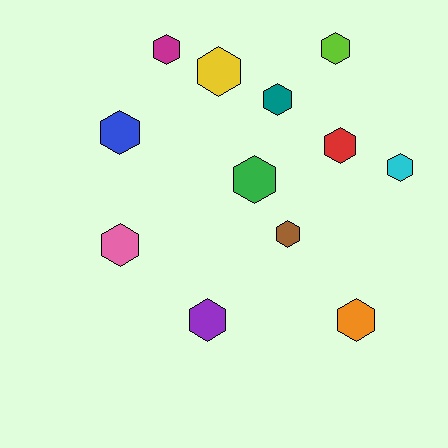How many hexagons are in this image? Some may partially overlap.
There are 12 hexagons.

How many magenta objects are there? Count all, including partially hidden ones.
There is 1 magenta object.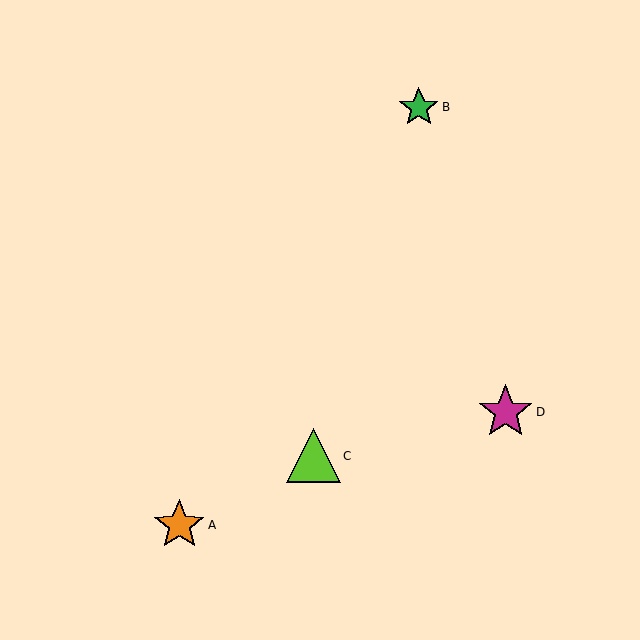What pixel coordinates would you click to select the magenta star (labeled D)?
Click at (506, 412) to select the magenta star D.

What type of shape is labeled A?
Shape A is an orange star.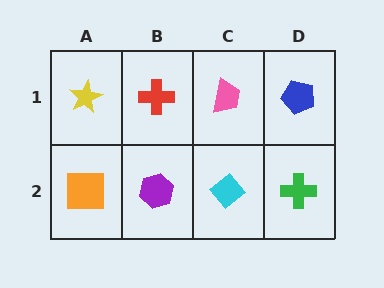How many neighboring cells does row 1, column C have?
3.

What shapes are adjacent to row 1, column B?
A purple hexagon (row 2, column B), a yellow star (row 1, column A), a pink trapezoid (row 1, column C).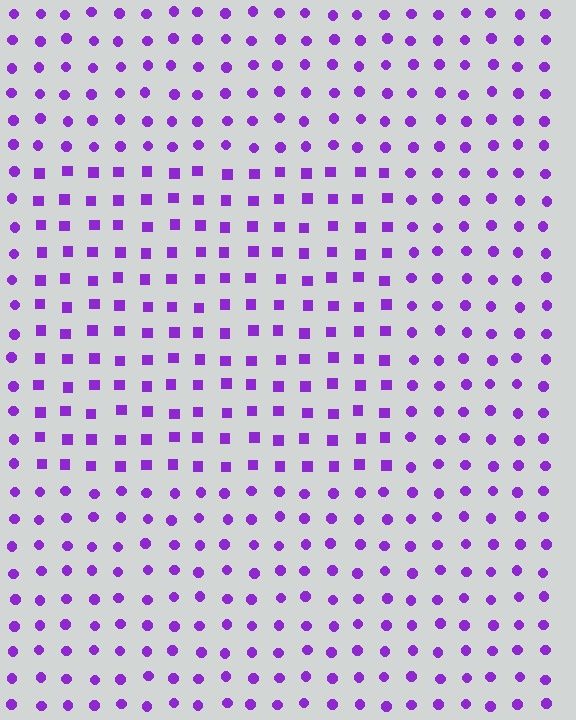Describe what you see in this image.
The image is filled with small purple elements arranged in a uniform grid. A rectangle-shaped region contains squares, while the surrounding area contains circles. The boundary is defined purely by the change in element shape.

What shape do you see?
I see a rectangle.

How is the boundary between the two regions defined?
The boundary is defined by a change in element shape: squares inside vs. circles outside. All elements share the same color and spacing.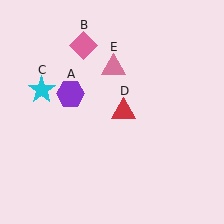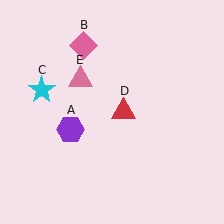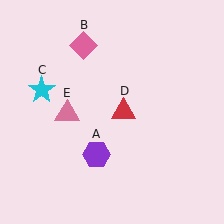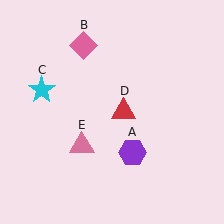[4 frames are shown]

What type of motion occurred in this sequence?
The purple hexagon (object A), pink triangle (object E) rotated counterclockwise around the center of the scene.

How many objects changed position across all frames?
2 objects changed position: purple hexagon (object A), pink triangle (object E).